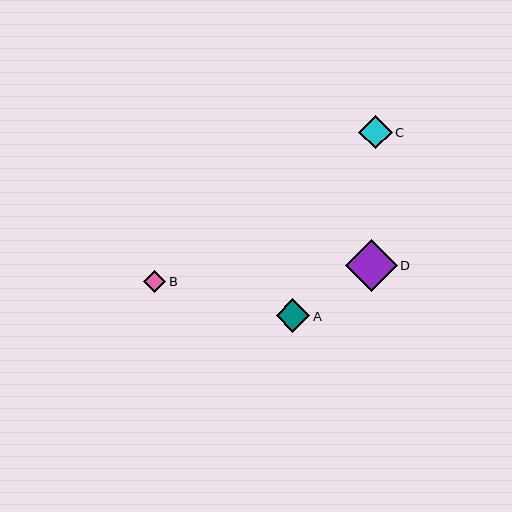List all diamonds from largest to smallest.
From largest to smallest: D, C, A, B.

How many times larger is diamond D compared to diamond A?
Diamond D is approximately 1.6 times the size of diamond A.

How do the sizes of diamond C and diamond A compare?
Diamond C and diamond A are approximately the same size.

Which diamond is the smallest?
Diamond B is the smallest with a size of approximately 22 pixels.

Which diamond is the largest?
Diamond D is the largest with a size of approximately 52 pixels.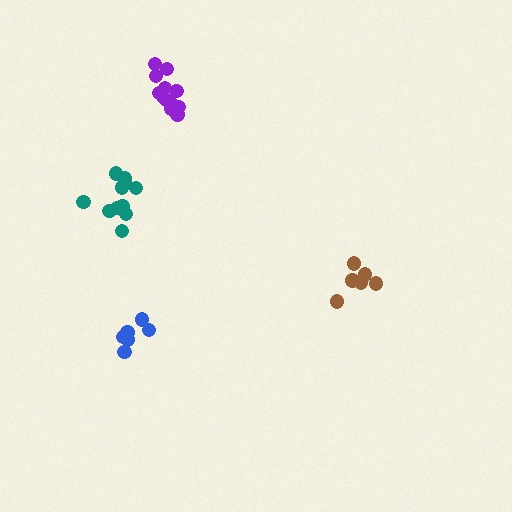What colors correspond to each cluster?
The clusters are colored: teal, blue, purple, brown.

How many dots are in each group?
Group 1: 11 dots, Group 2: 6 dots, Group 3: 12 dots, Group 4: 6 dots (35 total).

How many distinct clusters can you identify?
There are 4 distinct clusters.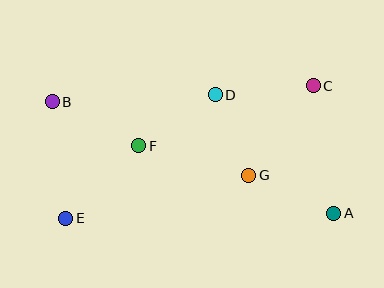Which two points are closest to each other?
Points D and G are closest to each other.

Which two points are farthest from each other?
Points A and B are farthest from each other.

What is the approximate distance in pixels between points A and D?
The distance between A and D is approximately 168 pixels.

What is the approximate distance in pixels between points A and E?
The distance between A and E is approximately 268 pixels.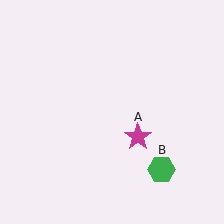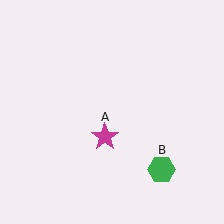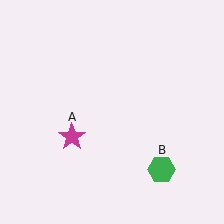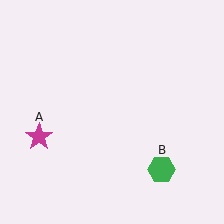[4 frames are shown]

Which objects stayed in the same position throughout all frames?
Green hexagon (object B) remained stationary.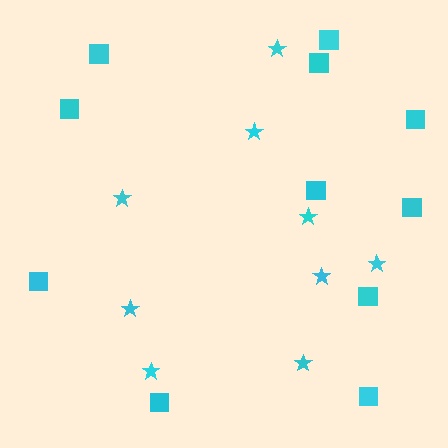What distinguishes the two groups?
There are 2 groups: one group of stars (9) and one group of squares (11).